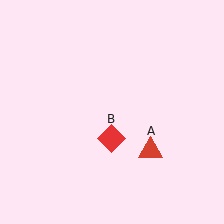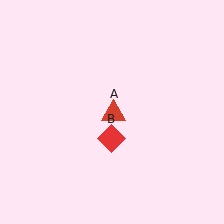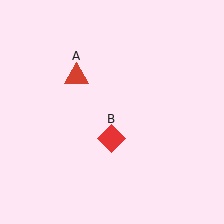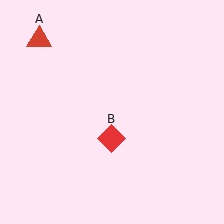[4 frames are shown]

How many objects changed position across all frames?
1 object changed position: red triangle (object A).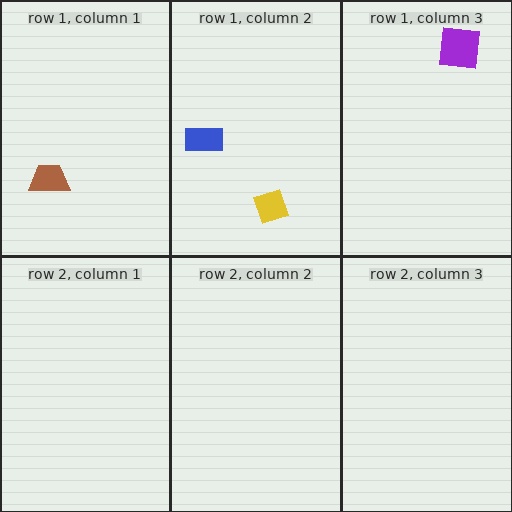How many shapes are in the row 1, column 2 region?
2.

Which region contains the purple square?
The row 1, column 3 region.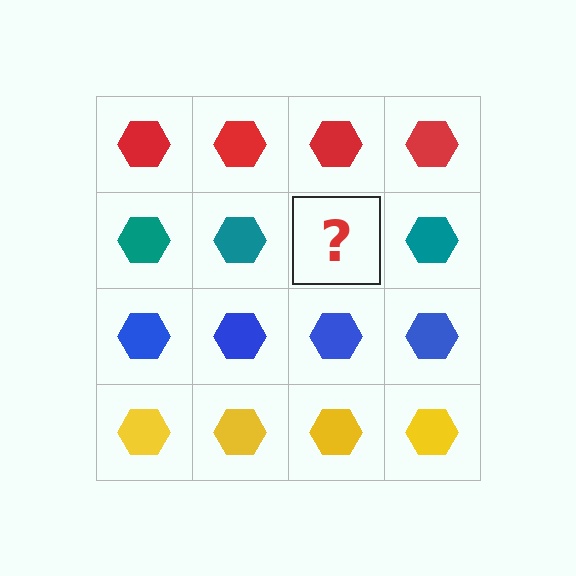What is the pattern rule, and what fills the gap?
The rule is that each row has a consistent color. The gap should be filled with a teal hexagon.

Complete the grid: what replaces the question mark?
The question mark should be replaced with a teal hexagon.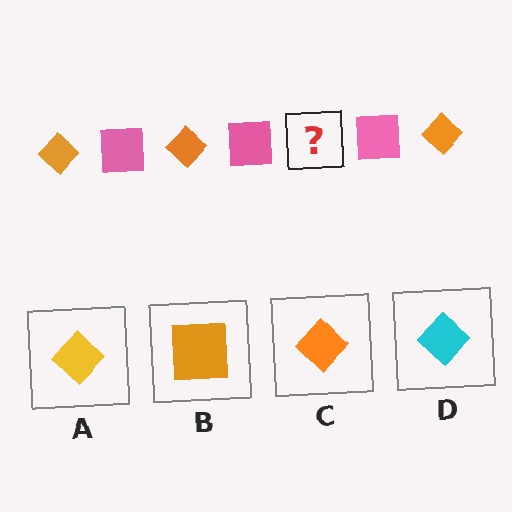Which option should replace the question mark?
Option C.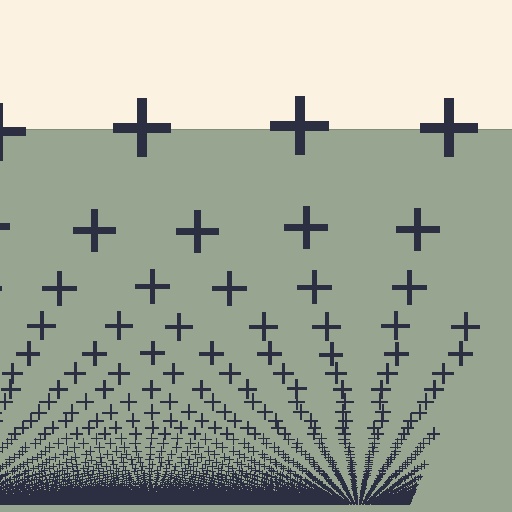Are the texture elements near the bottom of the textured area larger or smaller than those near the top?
Smaller. The gradient is inverted — elements near the bottom are smaller and denser.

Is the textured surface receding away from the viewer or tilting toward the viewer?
The surface appears to tilt toward the viewer. Texture elements get larger and sparser toward the top.